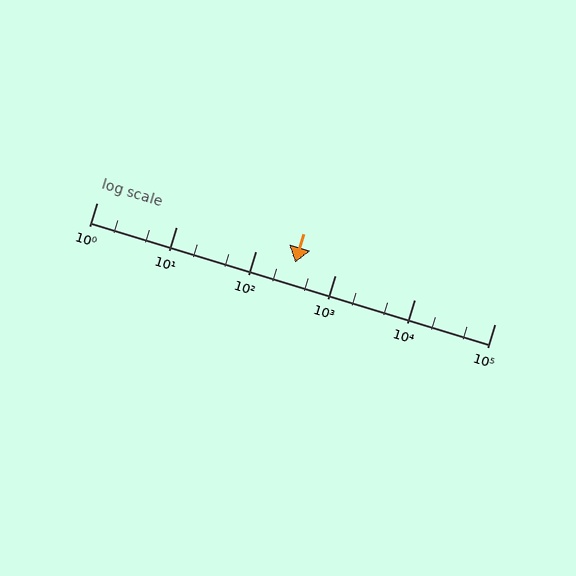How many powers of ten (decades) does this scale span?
The scale spans 5 decades, from 1 to 100000.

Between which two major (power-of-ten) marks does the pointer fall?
The pointer is between 100 and 1000.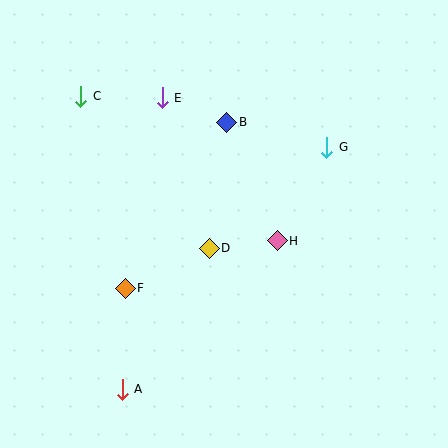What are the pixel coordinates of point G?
Point G is at (327, 147).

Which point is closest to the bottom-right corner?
Point H is closest to the bottom-right corner.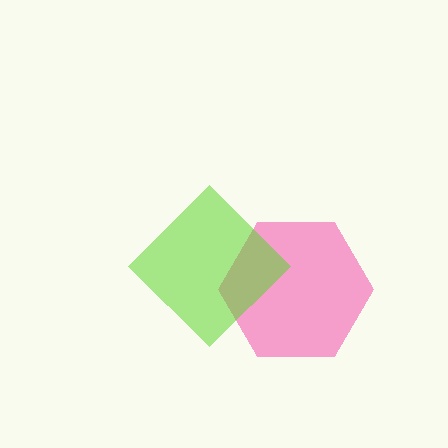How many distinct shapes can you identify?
There are 2 distinct shapes: a pink hexagon, a lime diamond.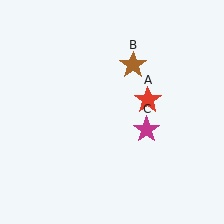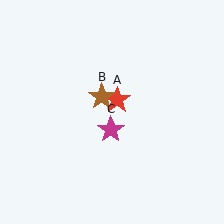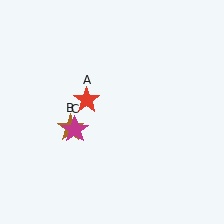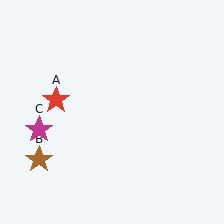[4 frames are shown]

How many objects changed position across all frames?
3 objects changed position: red star (object A), brown star (object B), magenta star (object C).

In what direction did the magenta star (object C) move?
The magenta star (object C) moved left.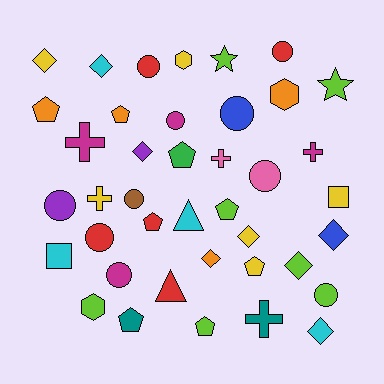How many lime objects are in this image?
There are 7 lime objects.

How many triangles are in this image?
There are 2 triangles.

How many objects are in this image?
There are 40 objects.